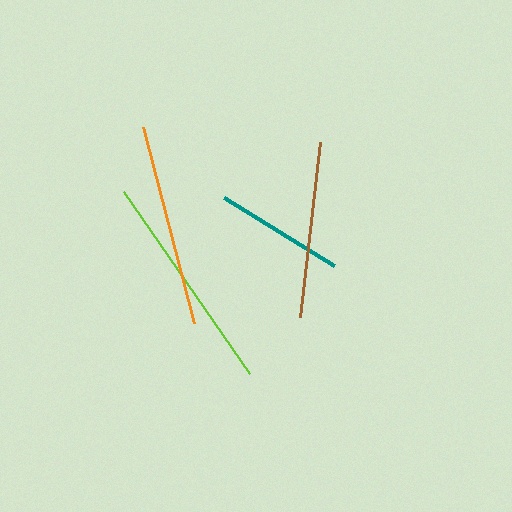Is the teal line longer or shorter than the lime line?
The lime line is longer than the teal line.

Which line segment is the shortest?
The teal line is the shortest at approximately 129 pixels.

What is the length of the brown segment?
The brown segment is approximately 176 pixels long.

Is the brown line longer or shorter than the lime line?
The lime line is longer than the brown line.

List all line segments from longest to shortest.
From longest to shortest: lime, orange, brown, teal.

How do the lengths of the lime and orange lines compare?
The lime and orange lines are approximately the same length.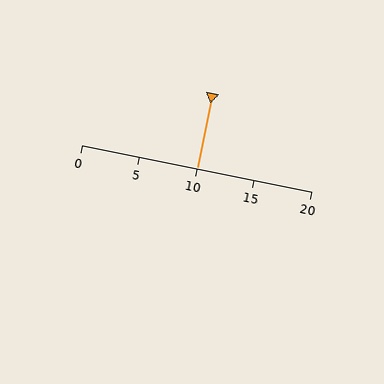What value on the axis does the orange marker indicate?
The marker indicates approximately 10.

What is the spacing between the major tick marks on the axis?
The major ticks are spaced 5 apart.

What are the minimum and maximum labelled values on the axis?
The axis runs from 0 to 20.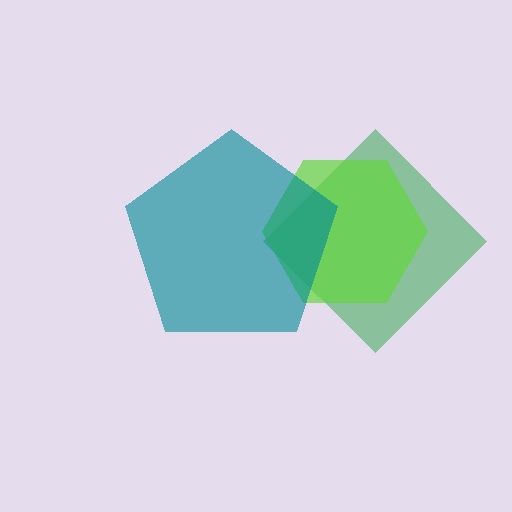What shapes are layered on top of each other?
The layered shapes are: a green diamond, a lime hexagon, a teal pentagon.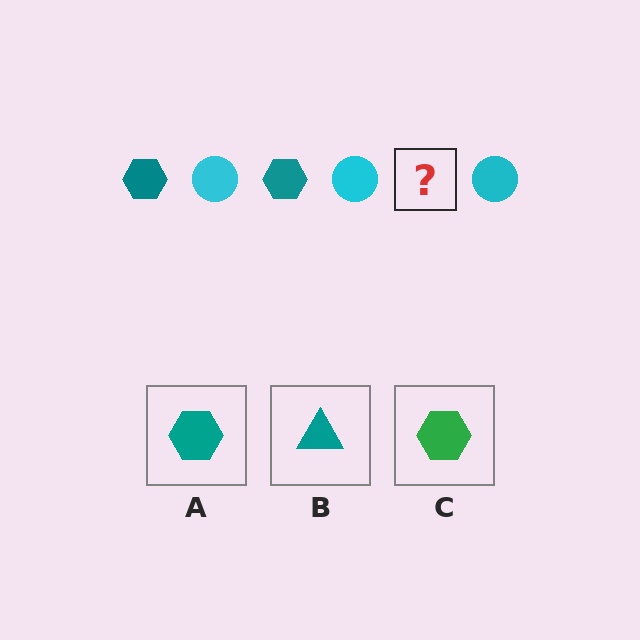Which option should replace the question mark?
Option A.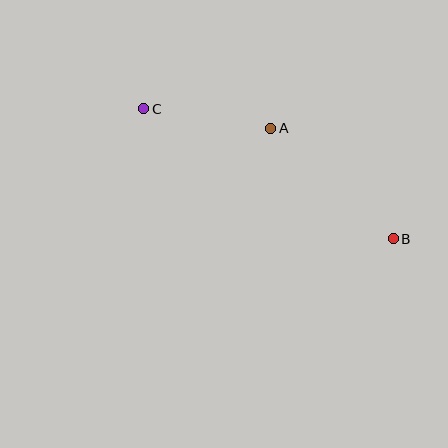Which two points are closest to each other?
Points A and C are closest to each other.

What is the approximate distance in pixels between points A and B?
The distance between A and B is approximately 165 pixels.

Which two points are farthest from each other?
Points B and C are farthest from each other.